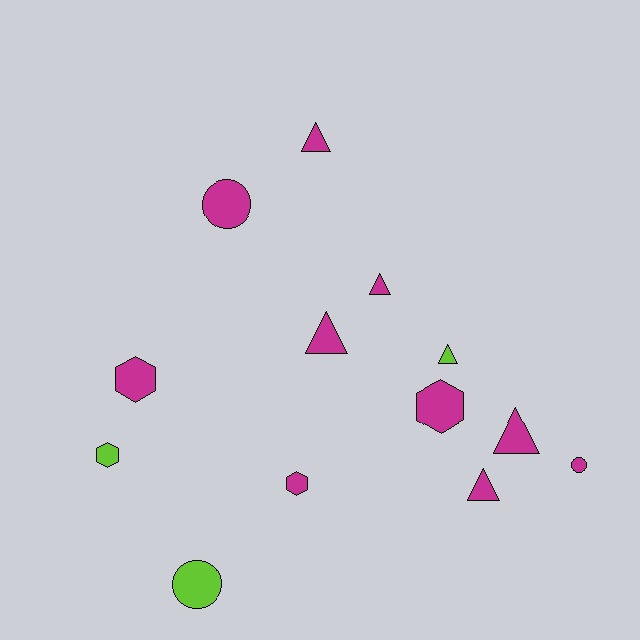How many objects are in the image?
There are 13 objects.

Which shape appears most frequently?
Triangle, with 6 objects.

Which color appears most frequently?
Magenta, with 10 objects.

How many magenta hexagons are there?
There are 3 magenta hexagons.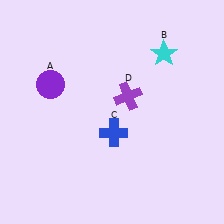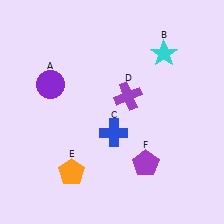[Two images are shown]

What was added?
An orange pentagon (E), a purple pentagon (F) were added in Image 2.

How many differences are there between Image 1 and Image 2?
There are 2 differences between the two images.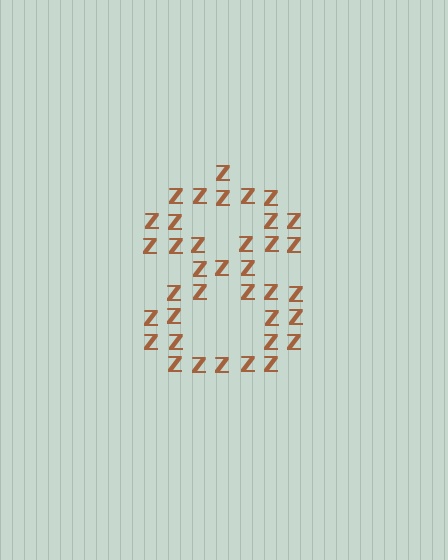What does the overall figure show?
The overall figure shows the digit 8.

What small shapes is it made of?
It is made of small letter Z's.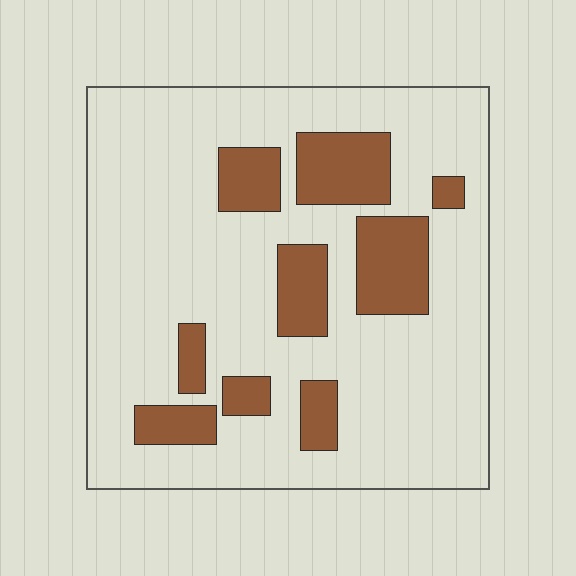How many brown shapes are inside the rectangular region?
9.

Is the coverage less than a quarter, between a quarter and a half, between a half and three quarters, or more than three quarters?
Less than a quarter.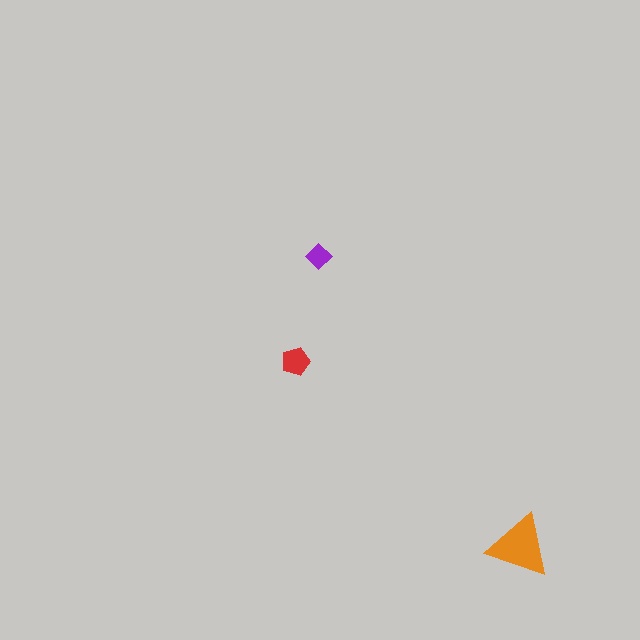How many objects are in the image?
There are 3 objects in the image.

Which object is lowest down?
The orange triangle is bottommost.